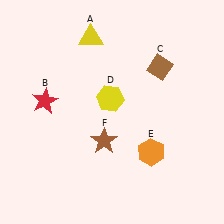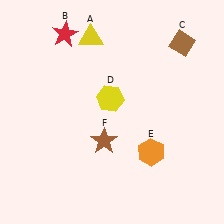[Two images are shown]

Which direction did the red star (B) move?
The red star (B) moved up.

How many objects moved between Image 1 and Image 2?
2 objects moved between the two images.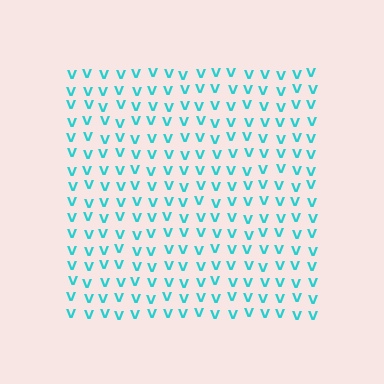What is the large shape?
The large shape is a square.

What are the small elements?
The small elements are letter V's.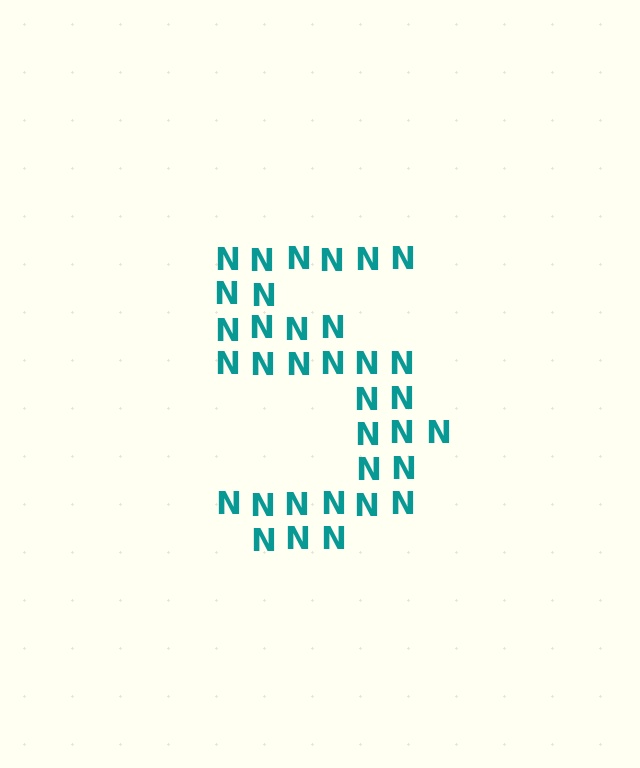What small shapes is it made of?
It is made of small letter N's.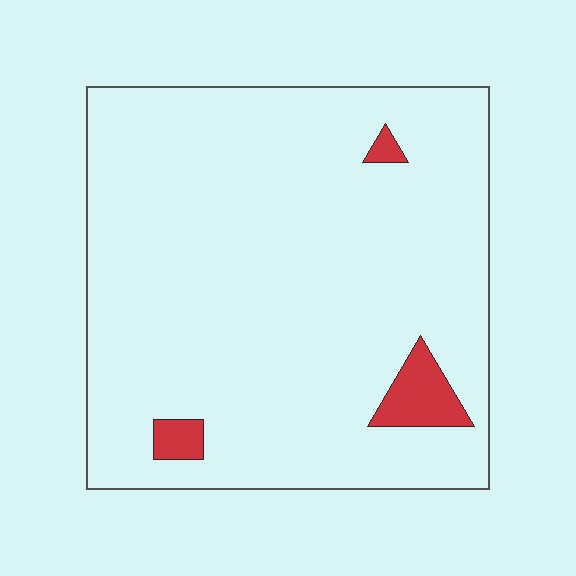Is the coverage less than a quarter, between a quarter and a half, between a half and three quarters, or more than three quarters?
Less than a quarter.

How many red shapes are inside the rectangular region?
3.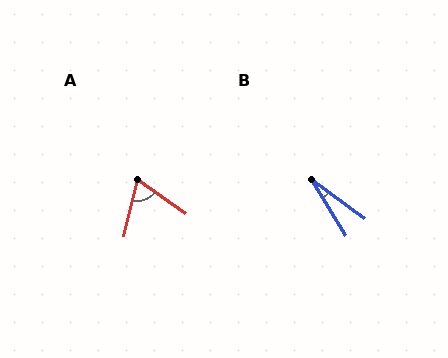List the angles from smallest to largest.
B (22°), A (68°).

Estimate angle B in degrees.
Approximately 22 degrees.